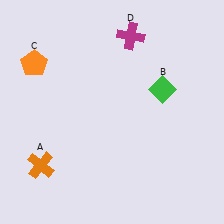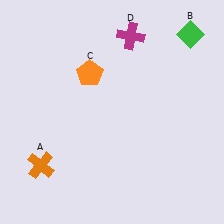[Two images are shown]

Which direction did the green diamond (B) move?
The green diamond (B) moved up.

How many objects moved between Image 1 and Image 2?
2 objects moved between the two images.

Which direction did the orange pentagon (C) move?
The orange pentagon (C) moved right.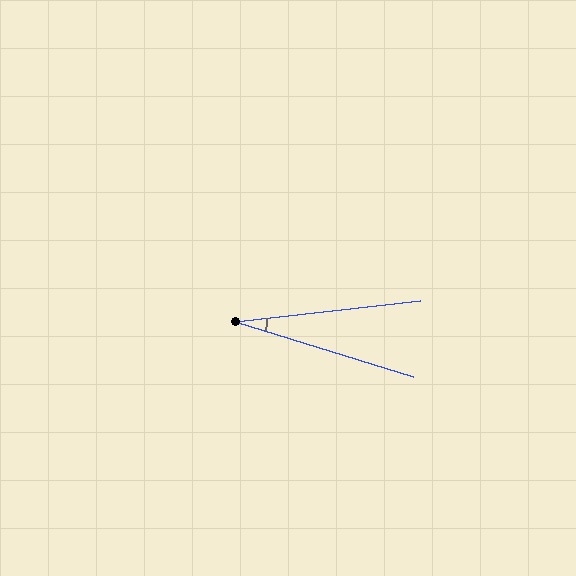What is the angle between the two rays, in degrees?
Approximately 24 degrees.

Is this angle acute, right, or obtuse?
It is acute.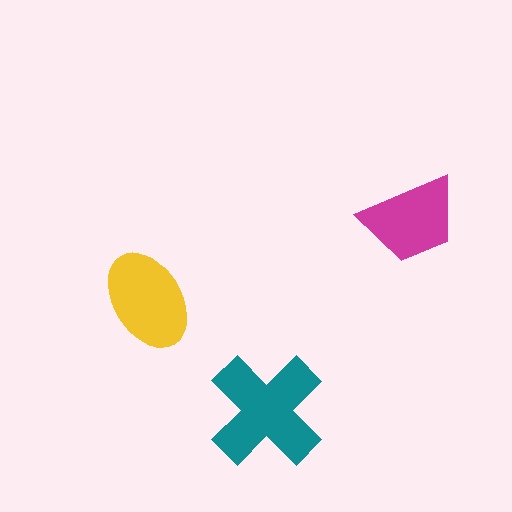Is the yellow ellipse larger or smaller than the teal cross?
Smaller.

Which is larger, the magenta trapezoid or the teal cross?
The teal cross.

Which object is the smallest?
The magenta trapezoid.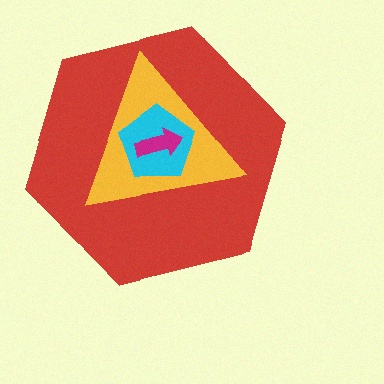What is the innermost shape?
The magenta arrow.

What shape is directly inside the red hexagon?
The yellow triangle.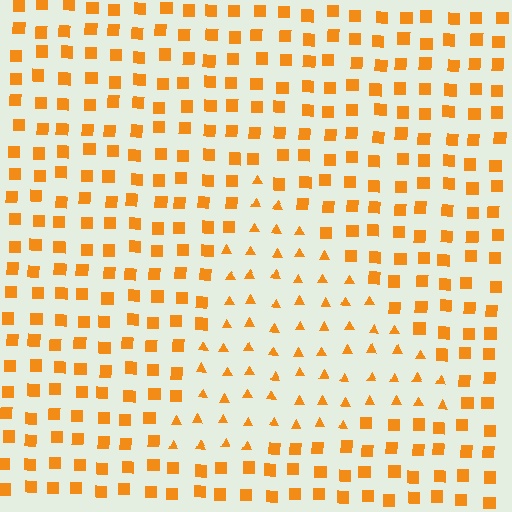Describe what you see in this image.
The image is filled with small orange elements arranged in a uniform grid. A triangle-shaped region contains triangles, while the surrounding area contains squares. The boundary is defined purely by the change in element shape.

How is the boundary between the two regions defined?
The boundary is defined by a change in element shape: triangles inside vs. squares outside. All elements share the same color and spacing.